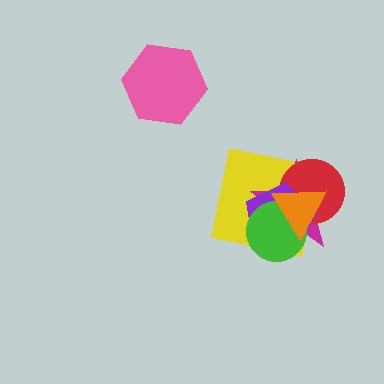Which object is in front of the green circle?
The orange triangle is in front of the green circle.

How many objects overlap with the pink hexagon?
0 objects overlap with the pink hexagon.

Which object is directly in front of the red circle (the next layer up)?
The purple pentagon is directly in front of the red circle.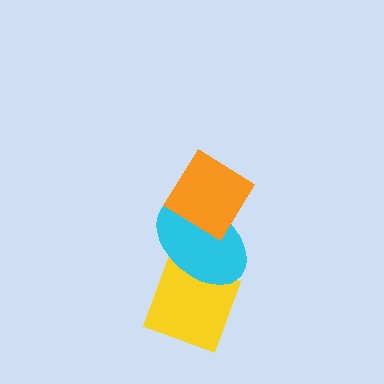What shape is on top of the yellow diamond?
The cyan ellipse is on top of the yellow diamond.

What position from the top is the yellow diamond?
The yellow diamond is 3rd from the top.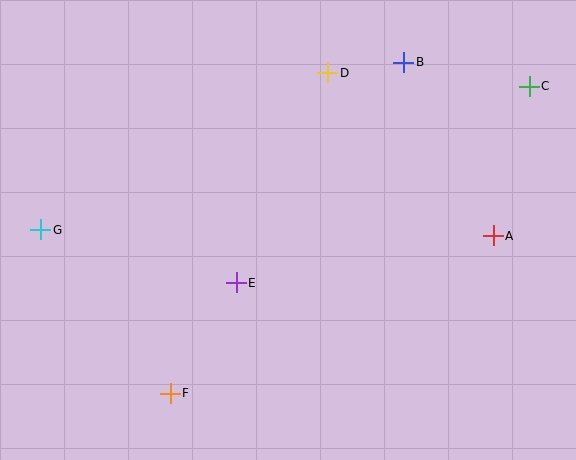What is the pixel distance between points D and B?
The distance between D and B is 77 pixels.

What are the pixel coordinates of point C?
Point C is at (529, 86).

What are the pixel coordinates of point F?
Point F is at (170, 393).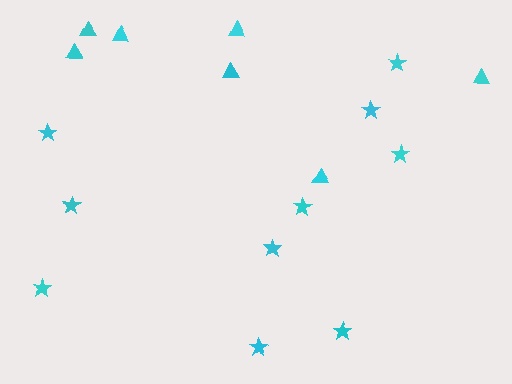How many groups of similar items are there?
There are 2 groups: one group of stars (10) and one group of triangles (7).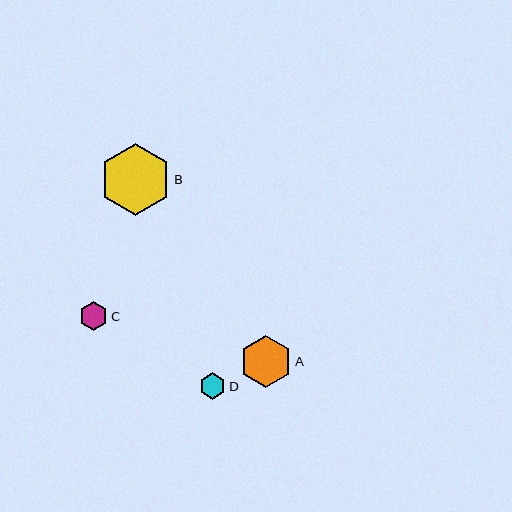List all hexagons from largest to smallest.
From largest to smallest: B, A, C, D.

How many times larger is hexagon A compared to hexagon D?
Hexagon A is approximately 2.0 times the size of hexagon D.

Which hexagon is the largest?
Hexagon B is the largest with a size of approximately 72 pixels.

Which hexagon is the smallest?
Hexagon D is the smallest with a size of approximately 26 pixels.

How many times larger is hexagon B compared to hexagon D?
Hexagon B is approximately 2.7 times the size of hexagon D.